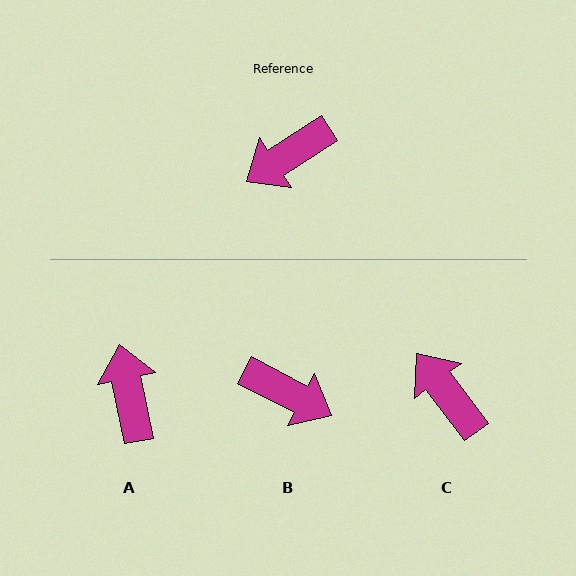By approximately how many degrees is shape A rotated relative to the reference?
Approximately 112 degrees clockwise.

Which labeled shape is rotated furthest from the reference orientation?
B, about 119 degrees away.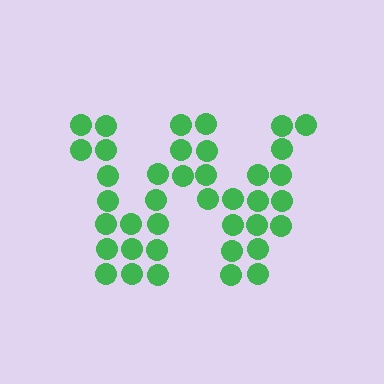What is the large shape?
The large shape is the letter W.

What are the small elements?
The small elements are circles.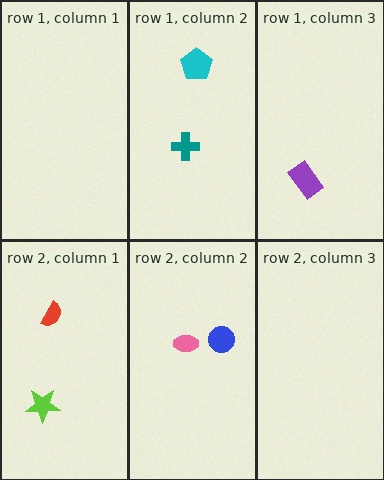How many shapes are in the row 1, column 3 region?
1.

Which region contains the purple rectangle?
The row 1, column 3 region.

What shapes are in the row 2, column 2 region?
The blue circle, the pink ellipse.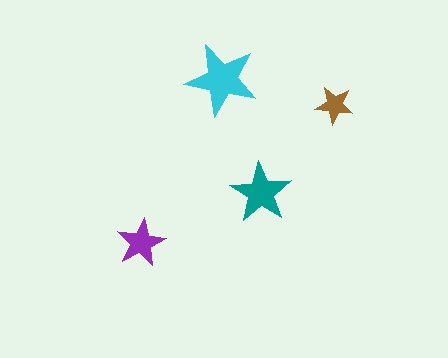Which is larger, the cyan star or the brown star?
The cyan one.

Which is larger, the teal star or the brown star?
The teal one.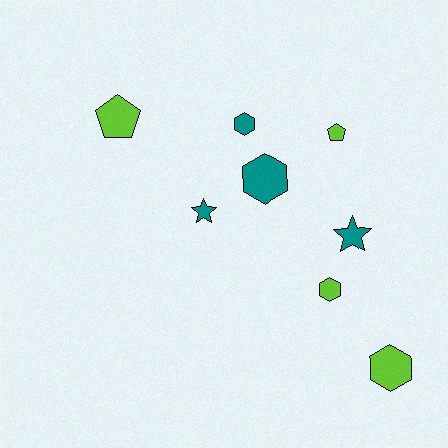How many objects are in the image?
There are 8 objects.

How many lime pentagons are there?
There are 2 lime pentagons.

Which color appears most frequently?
Lime, with 4 objects.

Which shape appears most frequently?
Hexagon, with 4 objects.